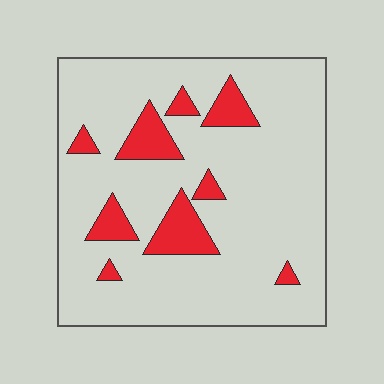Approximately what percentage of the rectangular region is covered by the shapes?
Approximately 15%.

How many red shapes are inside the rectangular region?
9.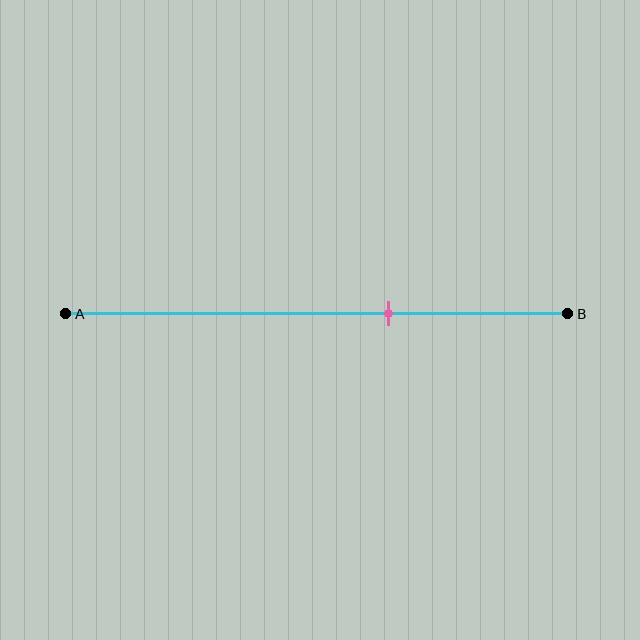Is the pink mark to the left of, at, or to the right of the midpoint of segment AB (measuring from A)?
The pink mark is to the right of the midpoint of segment AB.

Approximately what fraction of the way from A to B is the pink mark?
The pink mark is approximately 65% of the way from A to B.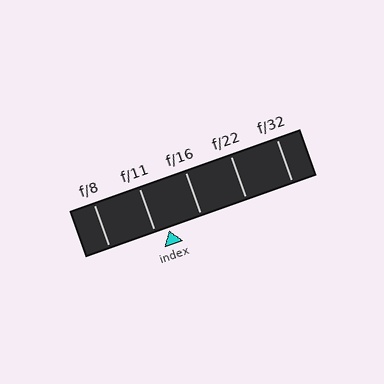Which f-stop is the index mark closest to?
The index mark is closest to f/11.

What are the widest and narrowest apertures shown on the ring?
The widest aperture shown is f/8 and the narrowest is f/32.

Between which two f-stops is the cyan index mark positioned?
The index mark is between f/11 and f/16.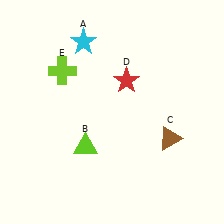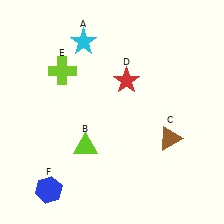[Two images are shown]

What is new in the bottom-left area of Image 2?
A blue hexagon (F) was added in the bottom-left area of Image 2.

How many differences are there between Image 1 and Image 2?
There is 1 difference between the two images.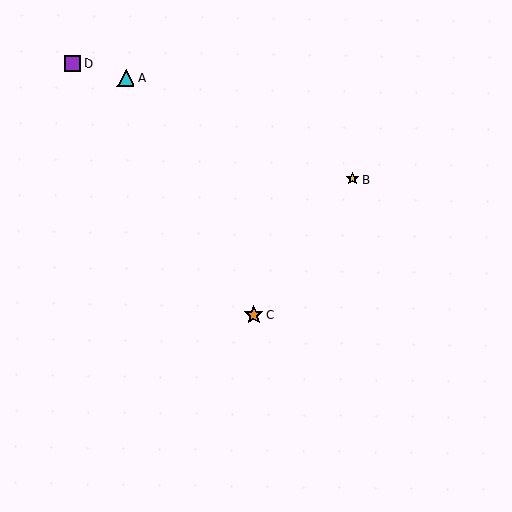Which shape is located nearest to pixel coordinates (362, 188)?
The yellow star (labeled B) at (353, 179) is nearest to that location.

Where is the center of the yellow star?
The center of the yellow star is at (353, 179).